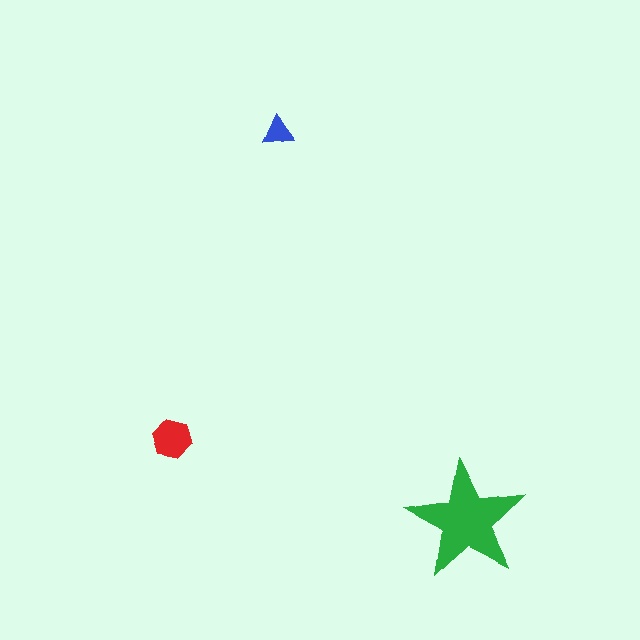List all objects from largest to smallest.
The green star, the red hexagon, the blue triangle.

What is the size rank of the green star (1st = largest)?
1st.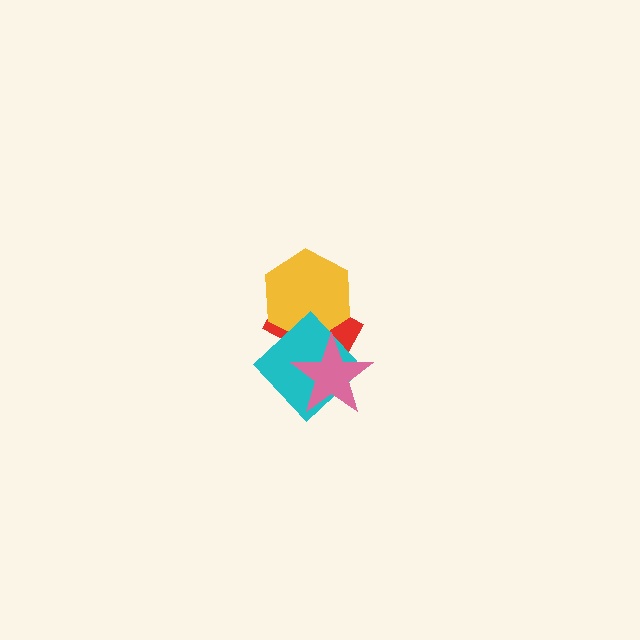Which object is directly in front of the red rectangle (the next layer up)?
The yellow hexagon is directly in front of the red rectangle.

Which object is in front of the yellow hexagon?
The cyan diamond is in front of the yellow hexagon.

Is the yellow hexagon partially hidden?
Yes, it is partially covered by another shape.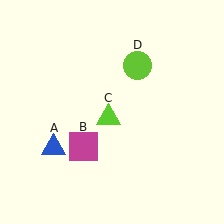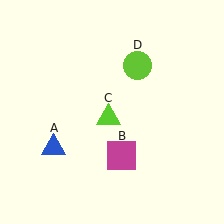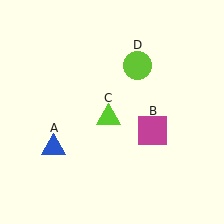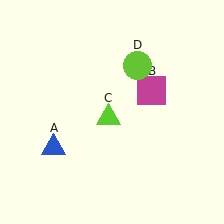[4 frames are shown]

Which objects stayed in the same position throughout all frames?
Blue triangle (object A) and lime triangle (object C) and lime circle (object D) remained stationary.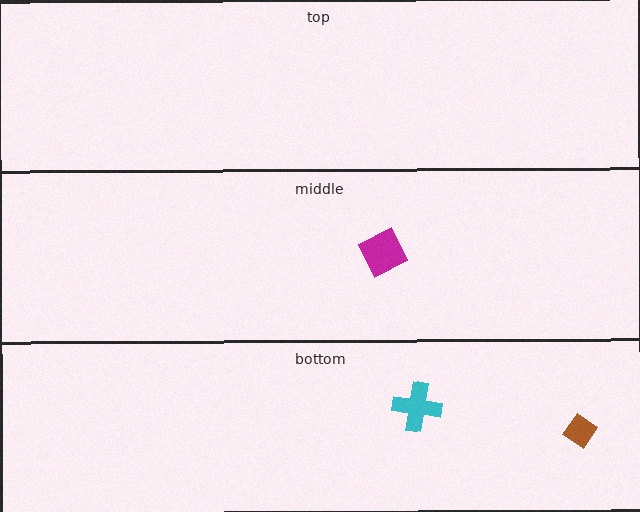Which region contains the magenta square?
The middle region.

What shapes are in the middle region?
The magenta square.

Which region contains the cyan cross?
The bottom region.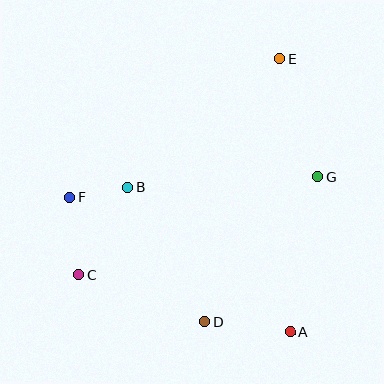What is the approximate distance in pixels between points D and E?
The distance between D and E is approximately 273 pixels.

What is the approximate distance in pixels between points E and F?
The distance between E and F is approximately 252 pixels.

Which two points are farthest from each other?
Points C and E are farthest from each other.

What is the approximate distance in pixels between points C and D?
The distance between C and D is approximately 135 pixels.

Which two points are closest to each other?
Points B and F are closest to each other.